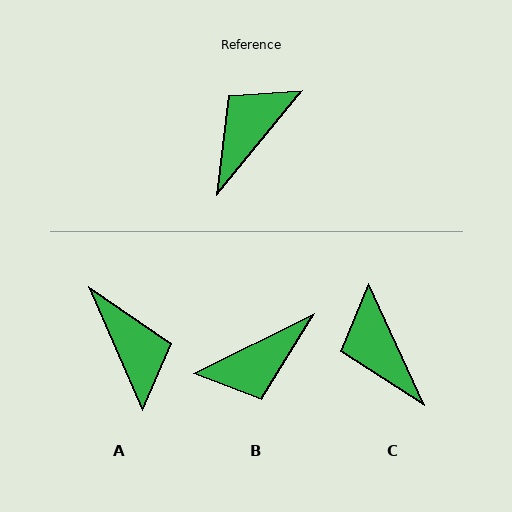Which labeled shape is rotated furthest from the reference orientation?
B, about 156 degrees away.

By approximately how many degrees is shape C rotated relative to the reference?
Approximately 64 degrees counter-clockwise.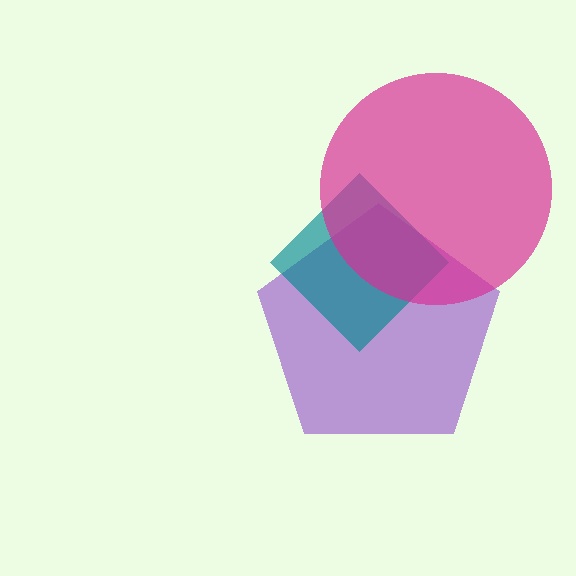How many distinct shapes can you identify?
There are 3 distinct shapes: a purple pentagon, a teal diamond, a magenta circle.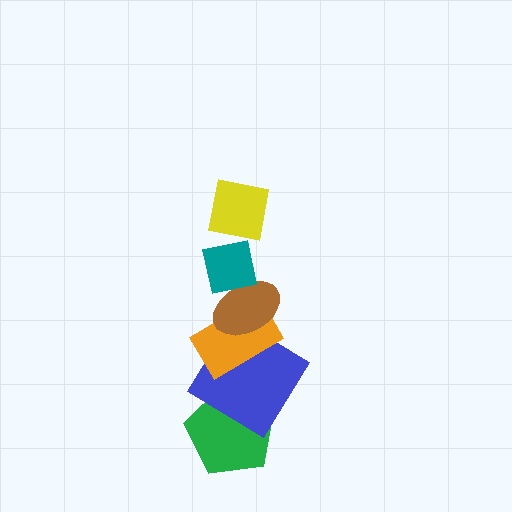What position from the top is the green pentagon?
The green pentagon is 6th from the top.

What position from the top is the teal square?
The teal square is 2nd from the top.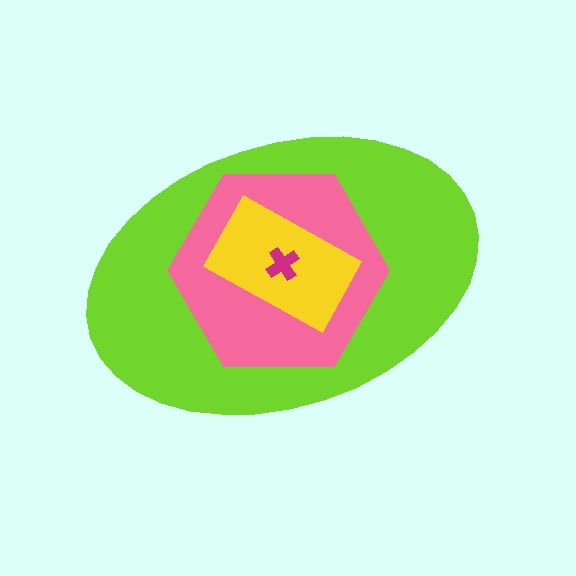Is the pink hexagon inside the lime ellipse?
Yes.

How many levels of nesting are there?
4.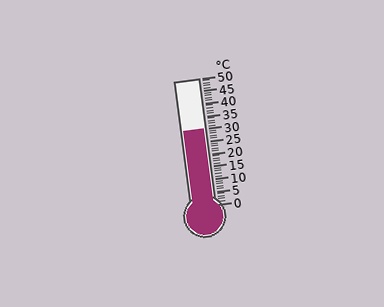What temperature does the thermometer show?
The thermometer shows approximately 30°C.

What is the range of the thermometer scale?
The thermometer scale ranges from 0°C to 50°C.